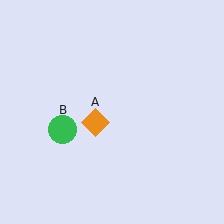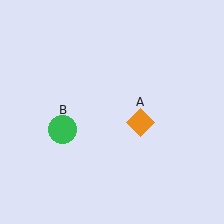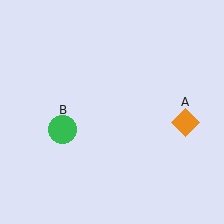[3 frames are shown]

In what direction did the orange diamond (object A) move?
The orange diamond (object A) moved right.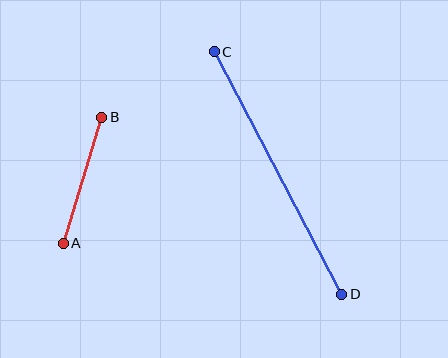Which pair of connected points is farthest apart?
Points C and D are farthest apart.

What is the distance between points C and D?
The distance is approximately 274 pixels.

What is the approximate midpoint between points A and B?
The midpoint is at approximately (83, 180) pixels.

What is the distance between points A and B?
The distance is approximately 132 pixels.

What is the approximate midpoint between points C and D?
The midpoint is at approximately (278, 173) pixels.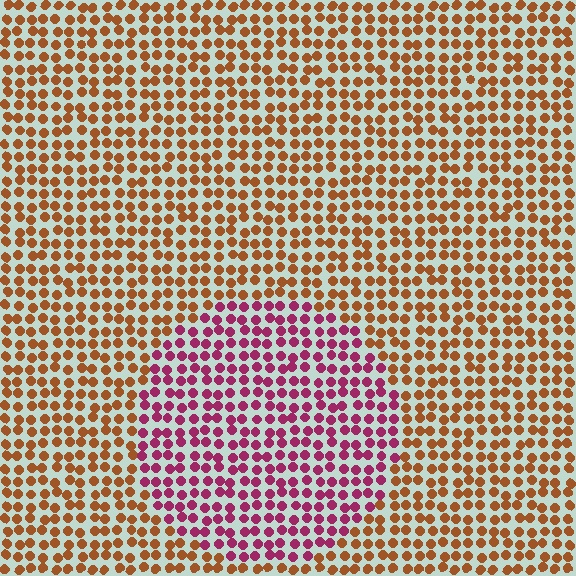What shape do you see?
I see a circle.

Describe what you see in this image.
The image is filled with small brown elements in a uniform arrangement. A circle-shaped region is visible where the elements are tinted to a slightly different hue, forming a subtle color boundary.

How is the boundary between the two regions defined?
The boundary is defined purely by a slight shift in hue (about 54 degrees). Spacing, size, and orientation are identical on both sides.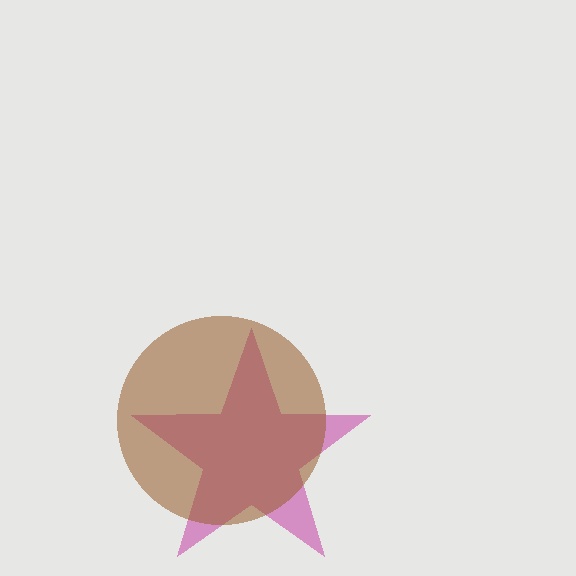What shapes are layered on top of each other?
The layered shapes are: a magenta star, a brown circle.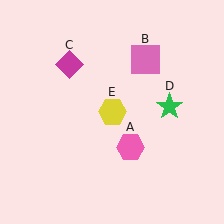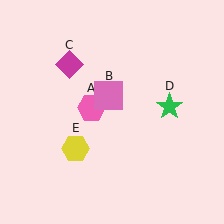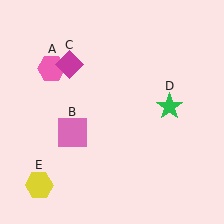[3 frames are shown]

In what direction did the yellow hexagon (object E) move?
The yellow hexagon (object E) moved down and to the left.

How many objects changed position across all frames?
3 objects changed position: pink hexagon (object A), pink square (object B), yellow hexagon (object E).